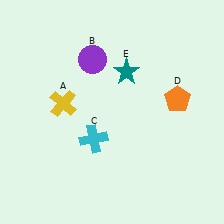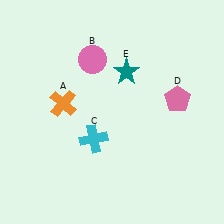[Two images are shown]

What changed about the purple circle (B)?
In Image 1, B is purple. In Image 2, it changed to pink.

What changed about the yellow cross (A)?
In Image 1, A is yellow. In Image 2, it changed to orange.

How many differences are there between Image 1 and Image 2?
There are 3 differences between the two images.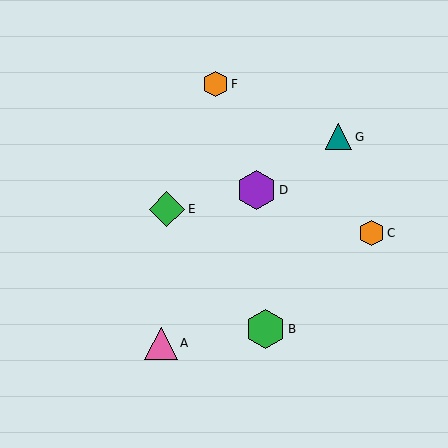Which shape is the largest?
The purple hexagon (labeled D) is the largest.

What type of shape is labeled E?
Shape E is a green diamond.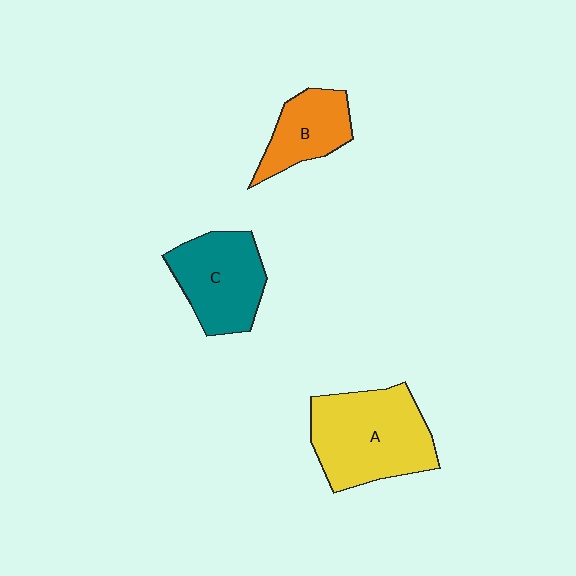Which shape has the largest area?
Shape A (yellow).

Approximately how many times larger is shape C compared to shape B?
Approximately 1.4 times.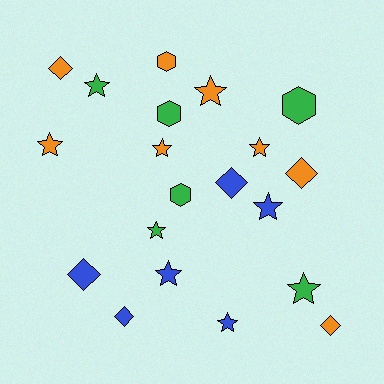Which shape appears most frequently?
Star, with 10 objects.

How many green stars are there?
There are 3 green stars.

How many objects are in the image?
There are 20 objects.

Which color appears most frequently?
Orange, with 8 objects.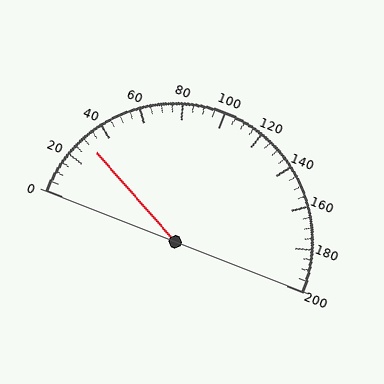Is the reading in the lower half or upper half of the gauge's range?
The reading is in the lower half of the range (0 to 200).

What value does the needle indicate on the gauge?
The needle indicates approximately 30.